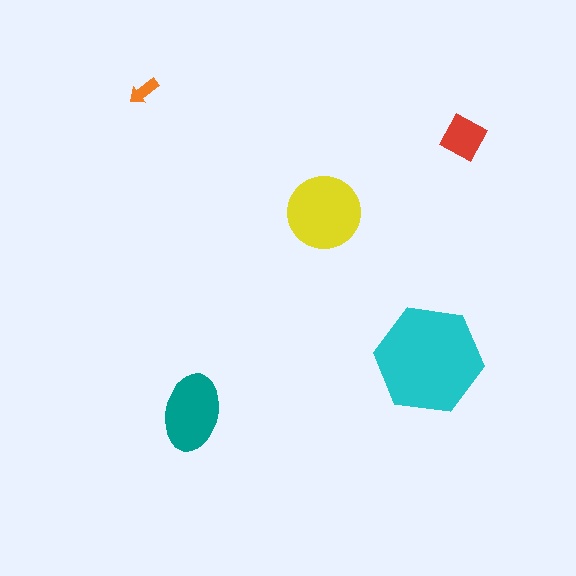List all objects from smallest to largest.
The orange arrow, the red diamond, the teal ellipse, the yellow circle, the cyan hexagon.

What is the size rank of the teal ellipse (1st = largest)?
3rd.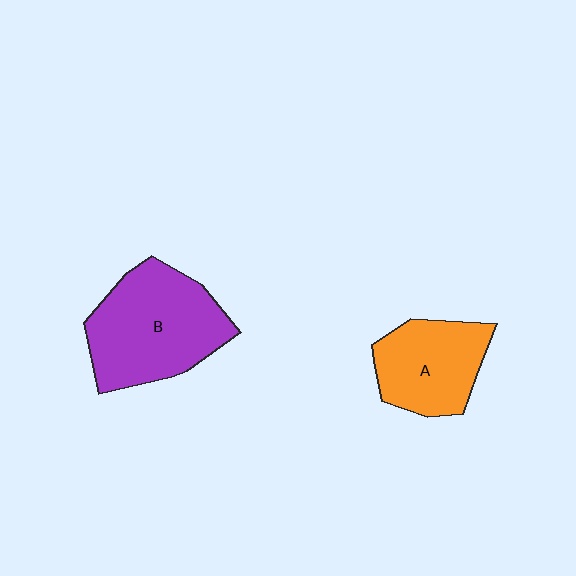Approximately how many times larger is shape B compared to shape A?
Approximately 1.5 times.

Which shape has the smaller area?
Shape A (orange).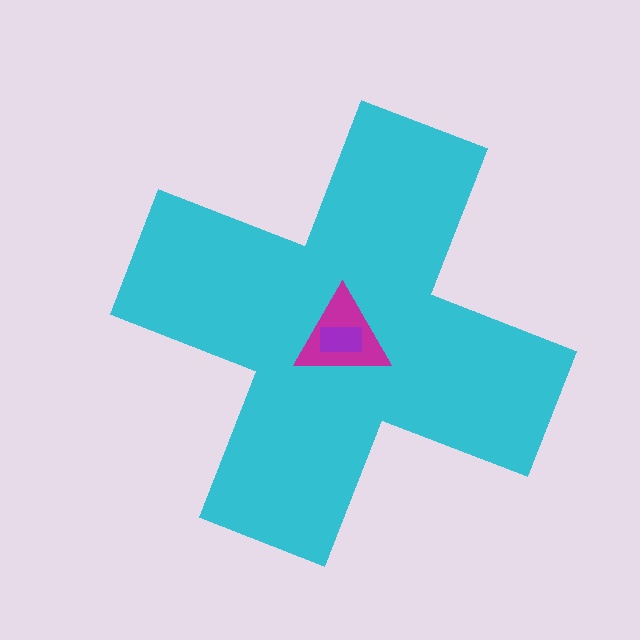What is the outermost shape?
The cyan cross.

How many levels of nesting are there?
3.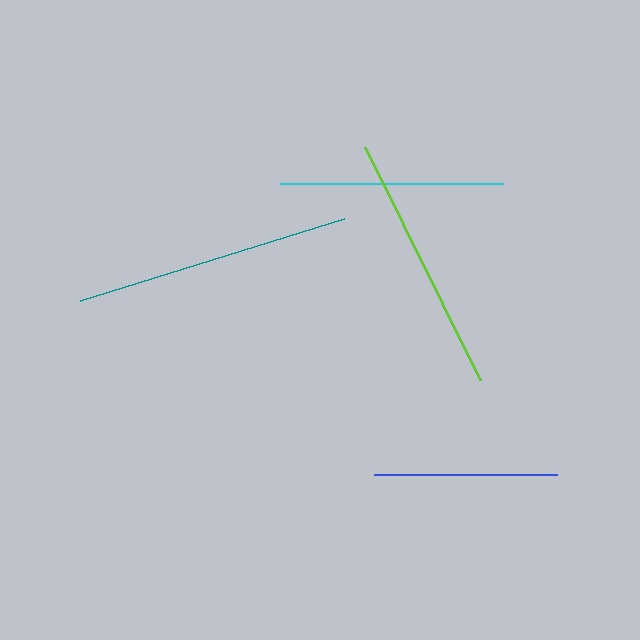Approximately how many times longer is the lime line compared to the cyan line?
The lime line is approximately 1.2 times the length of the cyan line.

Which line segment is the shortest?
The blue line is the shortest at approximately 183 pixels.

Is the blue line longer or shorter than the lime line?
The lime line is longer than the blue line.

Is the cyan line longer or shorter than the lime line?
The lime line is longer than the cyan line.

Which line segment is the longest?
The teal line is the longest at approximately 277 pixels.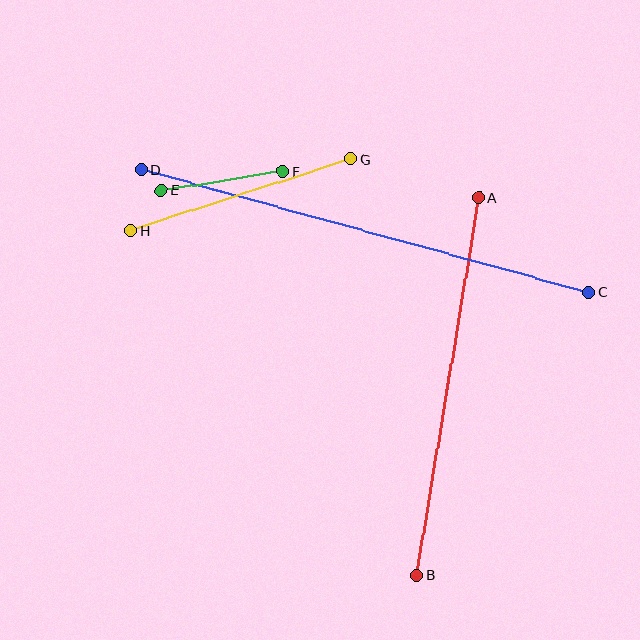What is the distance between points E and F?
The distance is approximately 123 pixels.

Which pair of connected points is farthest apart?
Points C and D are farthest apart.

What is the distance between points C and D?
The distance is approximately 464 pixels.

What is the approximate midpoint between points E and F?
The midpoint is at approximately (222, 181) pixels.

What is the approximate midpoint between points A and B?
The midpoint is at approximately (448, 386) pixels.